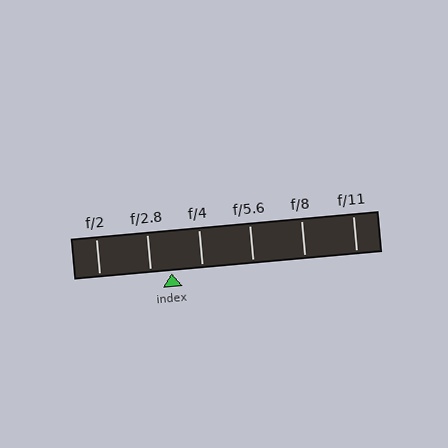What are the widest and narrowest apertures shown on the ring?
The widest aperture shown is f/2 and the narrowest is f/11.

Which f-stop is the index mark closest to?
The index mark is closest to f/2.8.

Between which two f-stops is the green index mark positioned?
The index mark is between f/2.8 and f/4.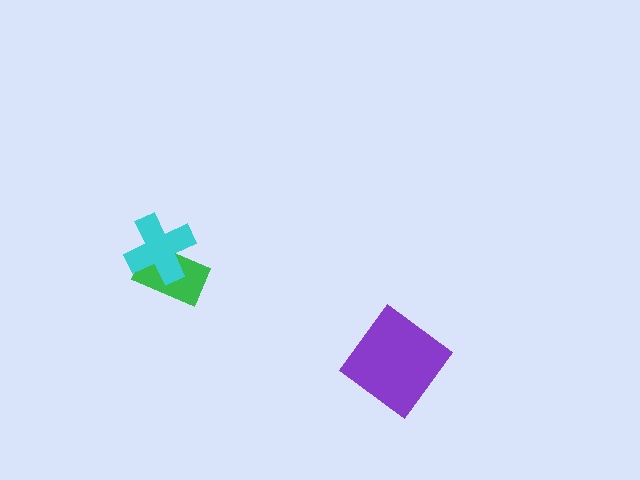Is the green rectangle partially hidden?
Yes, it is partially covered by another shape.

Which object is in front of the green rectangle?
The cyan cross is in front of the green rectangle.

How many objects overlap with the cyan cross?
1 object overlaps with the cyan cross.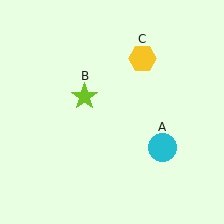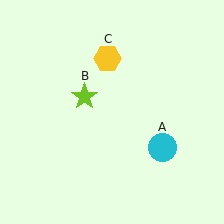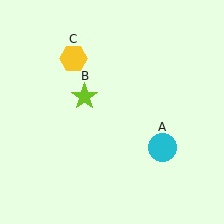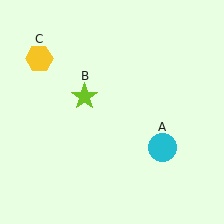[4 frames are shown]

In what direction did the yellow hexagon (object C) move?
The yellow hexagon (object C) moved left.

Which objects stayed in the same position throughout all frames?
Cyan circle (object A) and lime star (object B) remained stationary.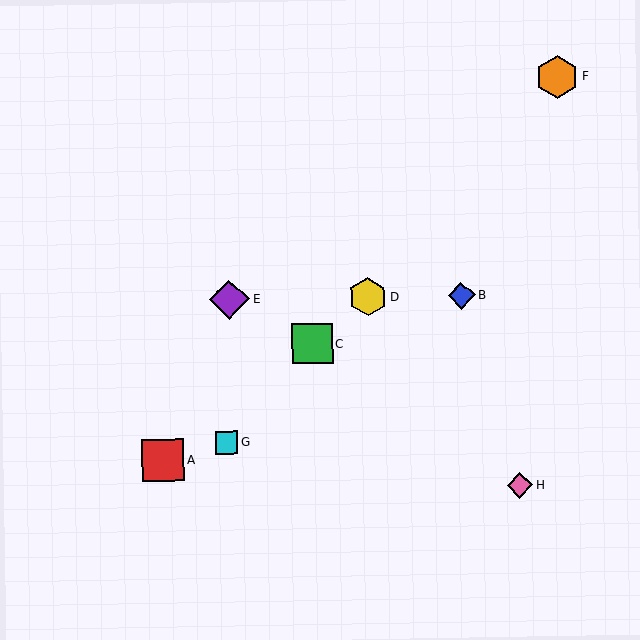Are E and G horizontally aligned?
No, E is at y≈299 and G is at y≈442.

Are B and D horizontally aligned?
Yes, both are at y≈295.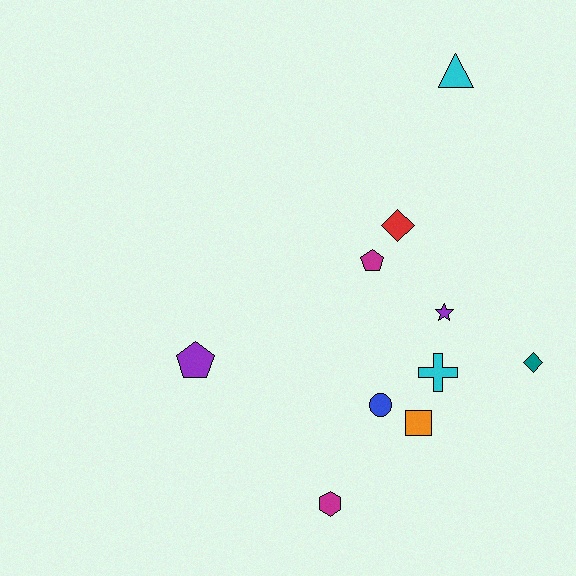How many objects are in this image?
There are 10 objects.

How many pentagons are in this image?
There are 2 pentagons.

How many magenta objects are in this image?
There are 2 magenta objects.